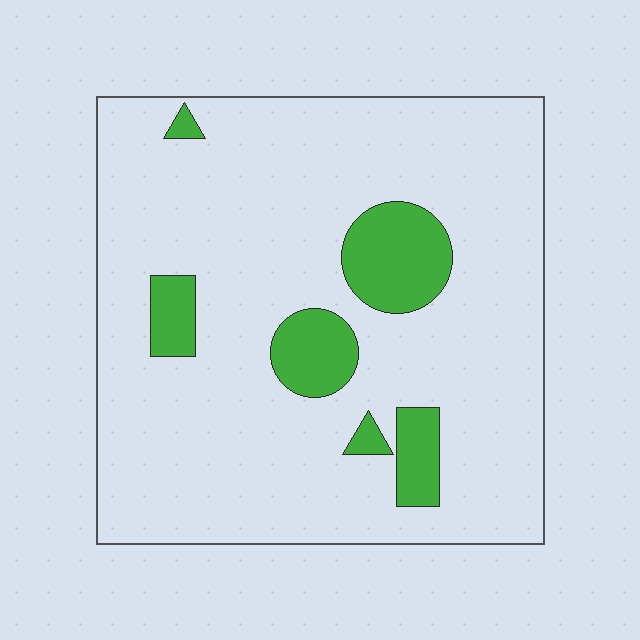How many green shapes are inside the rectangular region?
6.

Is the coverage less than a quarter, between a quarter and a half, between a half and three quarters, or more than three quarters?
Less than a quarter.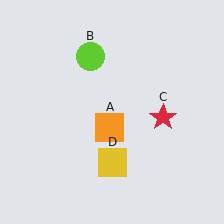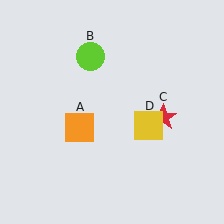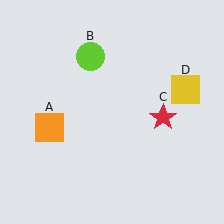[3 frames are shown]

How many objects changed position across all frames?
2 objects changed position: orange square (object A), yellow square (object D).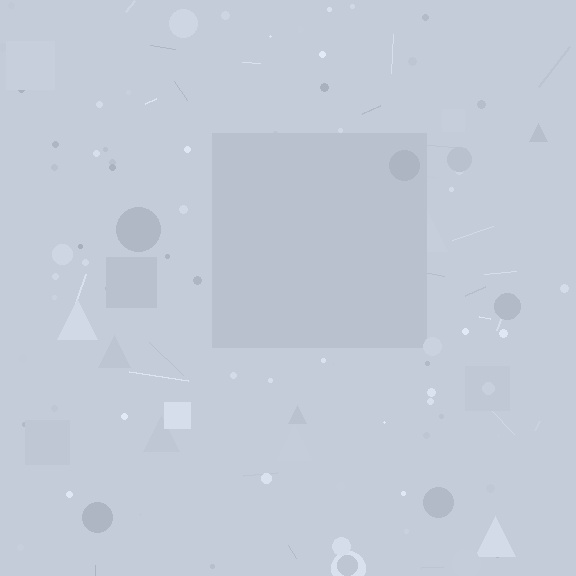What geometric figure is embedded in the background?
A square is embedded in the background.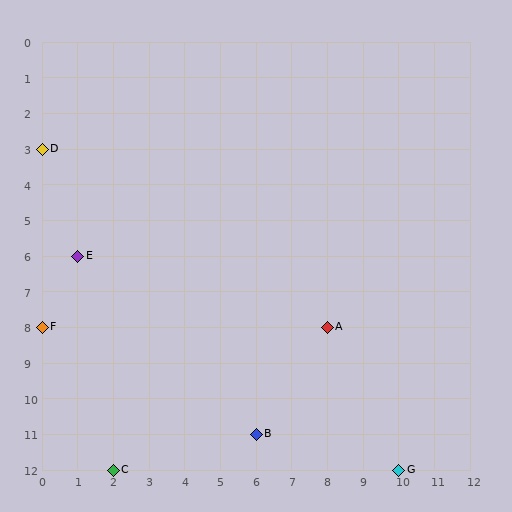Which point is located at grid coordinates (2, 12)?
Point C is at (2, 12).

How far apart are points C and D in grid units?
Points C and D are 2 columns and 9 rows apart (about 9.2 grid units diagonally).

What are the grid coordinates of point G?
Point G is at grid coordinates (10, 12).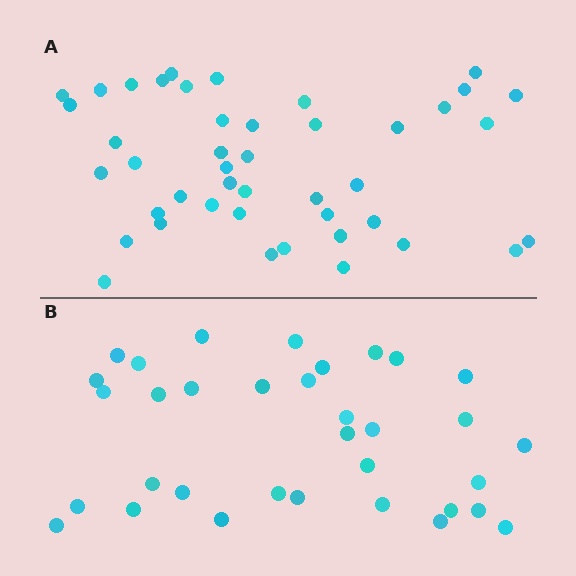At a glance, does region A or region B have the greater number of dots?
Region A (the top region) has more dots.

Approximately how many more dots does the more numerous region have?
Region A has roughly 10 or so more dots than region B.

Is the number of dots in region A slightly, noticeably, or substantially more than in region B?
Region A has noticeably more, but not dramatically so. The ratio is roughly 1.3 to 1.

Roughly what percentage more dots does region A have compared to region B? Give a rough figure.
About 30% more.